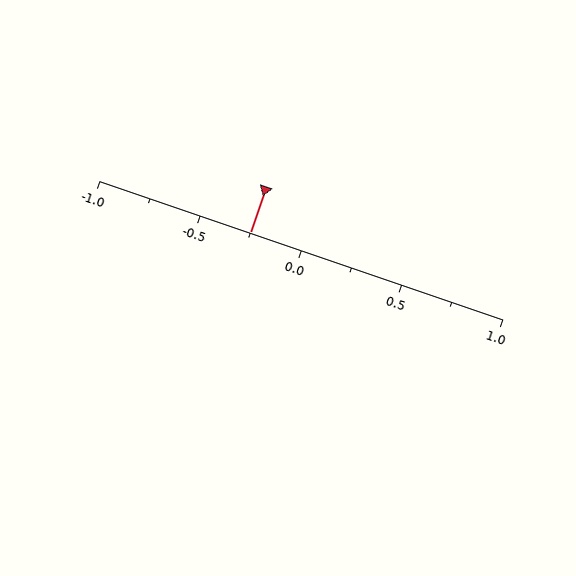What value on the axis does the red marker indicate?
The marker indicates approximately -0.25.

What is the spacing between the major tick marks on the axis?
The major ticks are spaced 0.5 apart.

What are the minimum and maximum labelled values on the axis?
The axis runs from -1.0 to 1.0.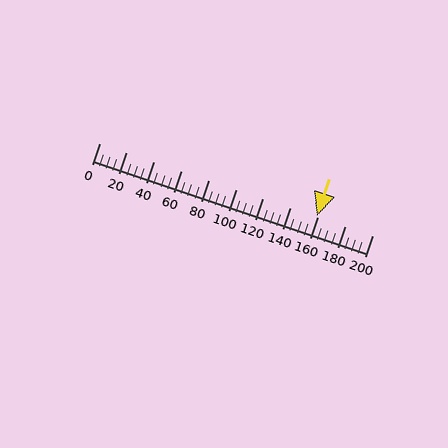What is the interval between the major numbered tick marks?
The major tick marks are spaced 20 units apart.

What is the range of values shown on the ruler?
The ruler shows values from 0 to 200.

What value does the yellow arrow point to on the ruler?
The yellow arrow points to approximately 160.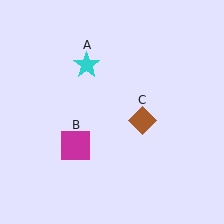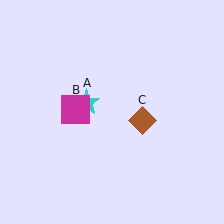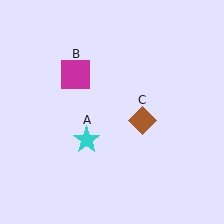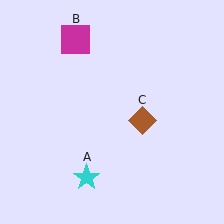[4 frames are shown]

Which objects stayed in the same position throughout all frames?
Brown diamond (object C) remained stationary.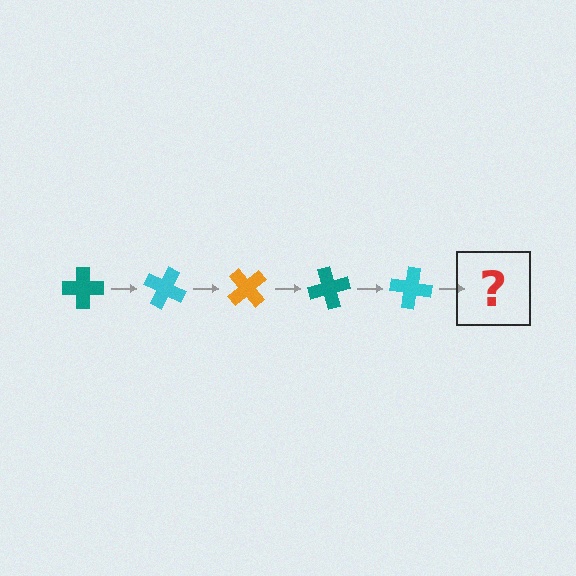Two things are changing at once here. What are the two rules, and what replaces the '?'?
The two rules are that it rotates 25 degrees each step and the color cycles through teal, cyan, and orange. The '?' should be an orange cross, rotated 125 degrees from the start.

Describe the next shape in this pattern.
It should be an orange cross, rotated 125 degrees from the start.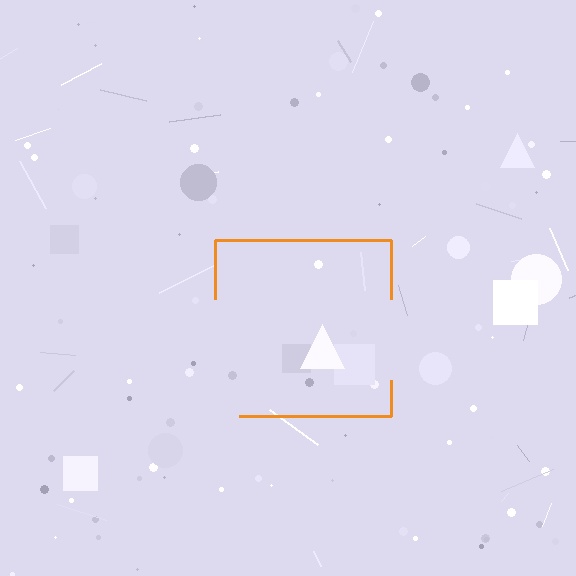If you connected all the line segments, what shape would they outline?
They would outline a square.